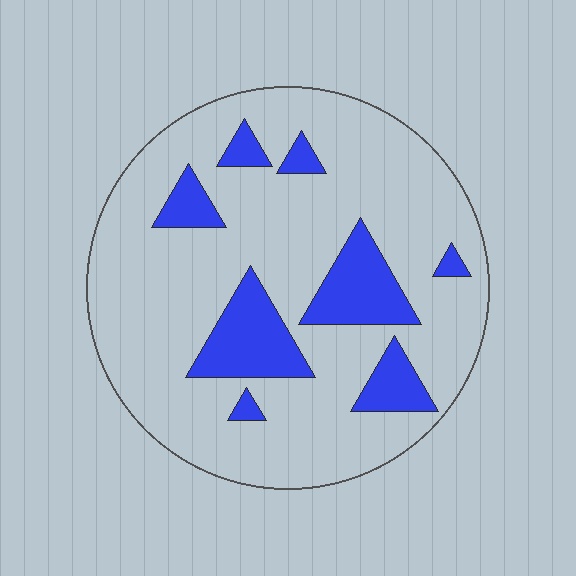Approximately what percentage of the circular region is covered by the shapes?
Approximately 20%.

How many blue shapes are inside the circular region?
8.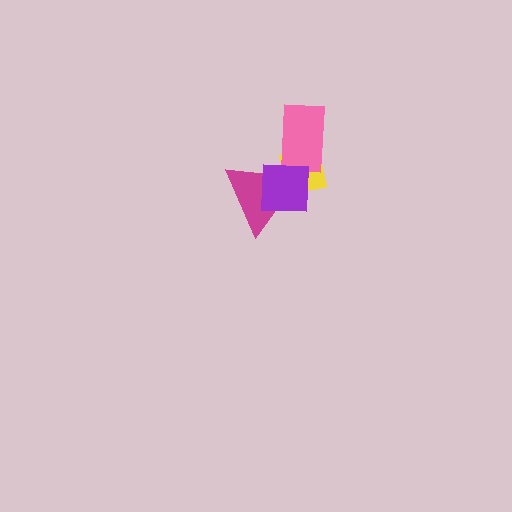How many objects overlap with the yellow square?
3 objects overlap with the yellow square.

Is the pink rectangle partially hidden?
Yes, it is partially covered by another shape.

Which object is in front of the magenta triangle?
The purple square is in front of the magenta triangle.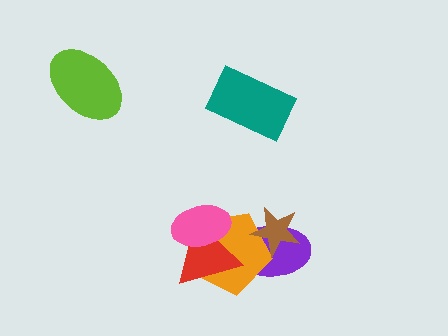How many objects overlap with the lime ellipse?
0 objects overlap with the lime ellipse.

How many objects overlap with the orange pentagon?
4 objects overlap with the orange pentagon.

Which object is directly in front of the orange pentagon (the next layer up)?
The brown star is directly in front of the orange pentagon.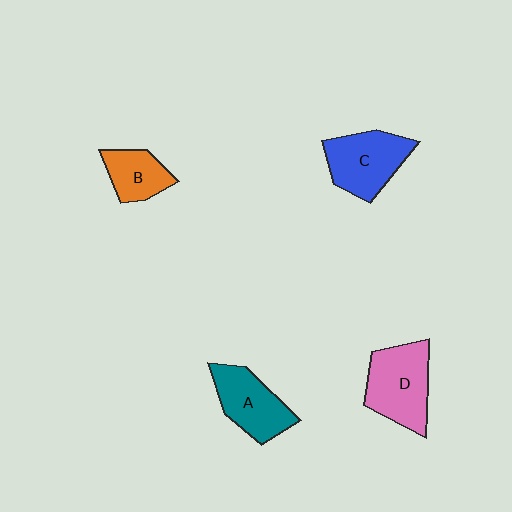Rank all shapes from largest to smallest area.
From largest to smallest: D (pink), C (blue), A (teal), B (orange).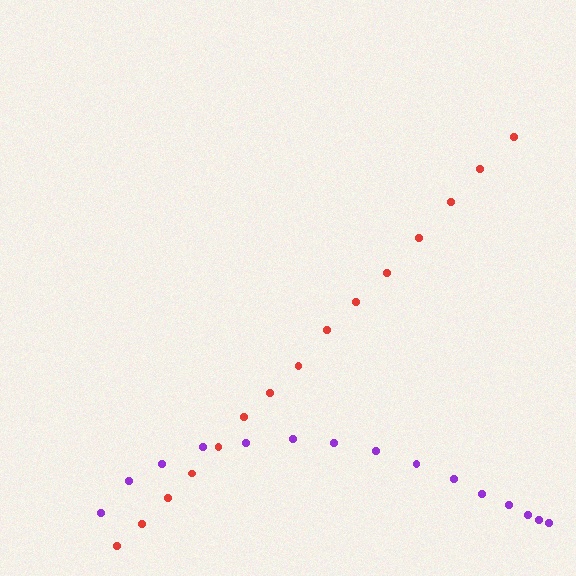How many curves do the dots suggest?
There are 2 distinct paths.